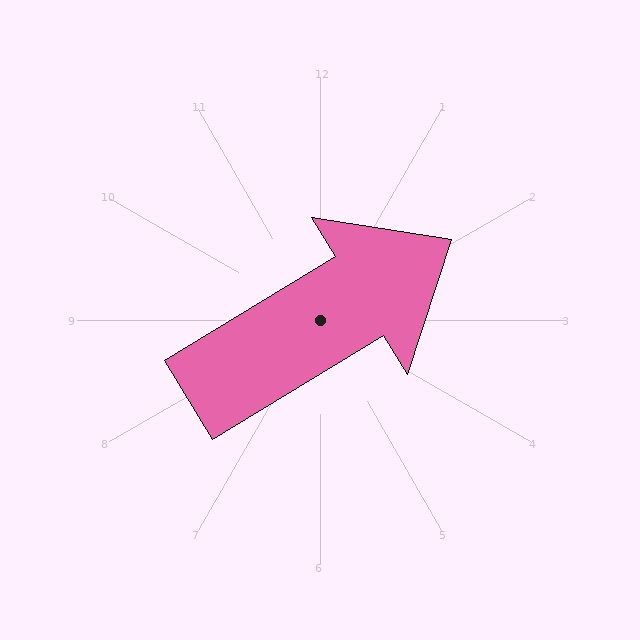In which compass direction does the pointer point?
Northeast.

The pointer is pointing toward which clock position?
Roughly 2 o'clock.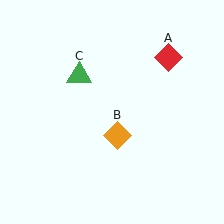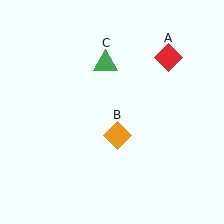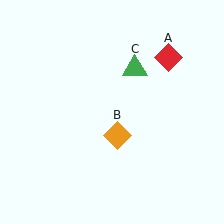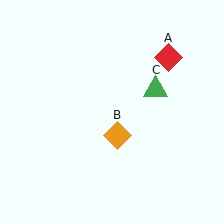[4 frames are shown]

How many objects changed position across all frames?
1 object changed position: green triangle (object C).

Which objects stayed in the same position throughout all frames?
Red diamond (object A) and orange diamond (object B) remained stationary.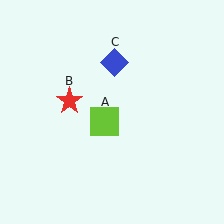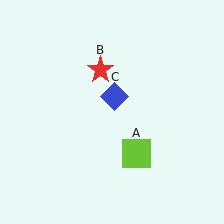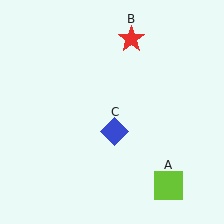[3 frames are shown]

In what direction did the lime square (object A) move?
The lime square (object A) moved down and to the right.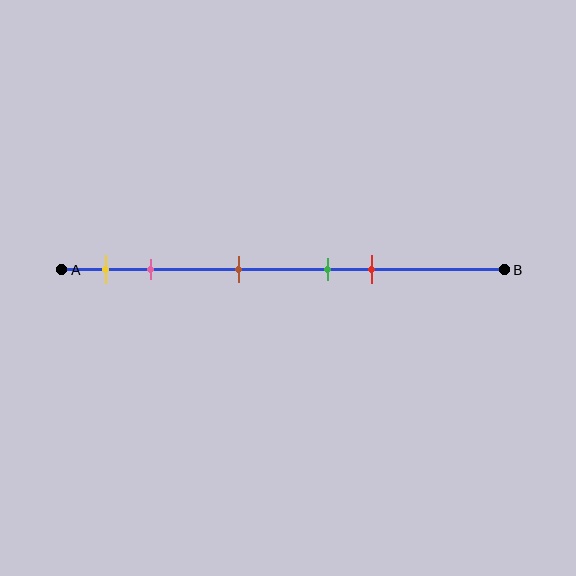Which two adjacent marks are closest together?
The green and red marks are the closest adjacent pair.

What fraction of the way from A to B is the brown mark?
The brown mark is approximately 40% (0.4) of the way from A to B.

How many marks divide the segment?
There are 5 marks dividing the segment.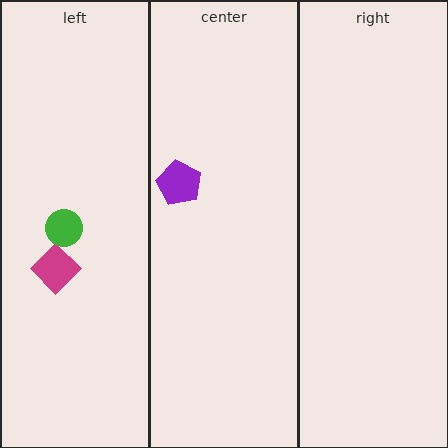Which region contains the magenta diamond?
The left region.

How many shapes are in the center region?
1.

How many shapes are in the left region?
2.